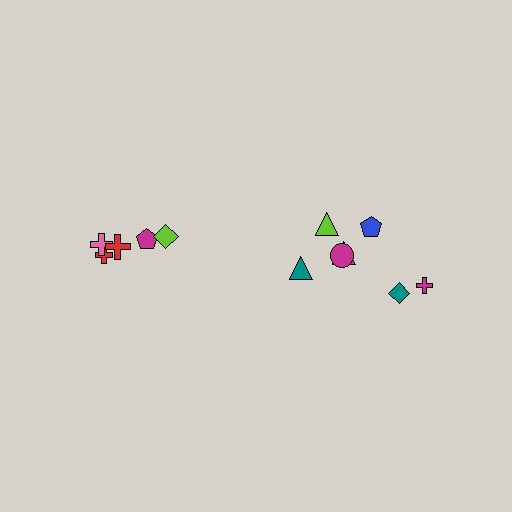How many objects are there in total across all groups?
There are 12 objects.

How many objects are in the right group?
There are 7 objects.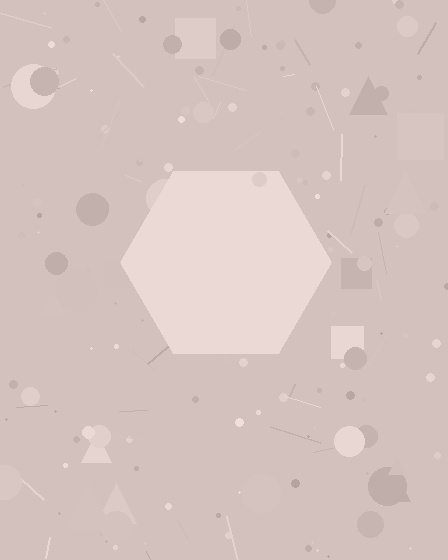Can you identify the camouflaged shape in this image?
The camouflaged shape is a hexagon.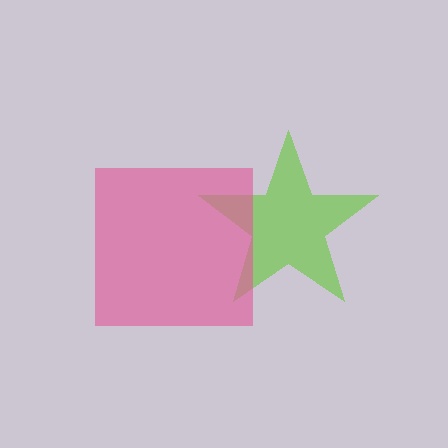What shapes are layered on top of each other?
The layered shapes are: a lime star, a pink square.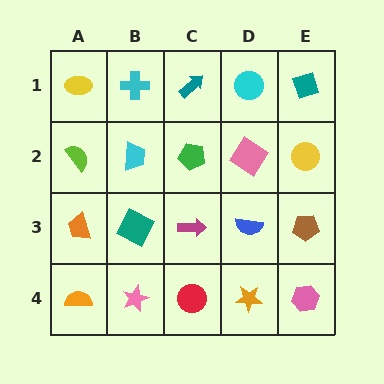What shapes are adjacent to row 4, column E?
A brown pentagon (row 3, column E), an orange star (row 4, column D).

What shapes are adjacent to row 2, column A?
A yellow ellipse (row 1, column A), an orange trapezoid (row 3, column A), a cyan trapezoid (row 2, column B).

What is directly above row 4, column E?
A brown pentagon.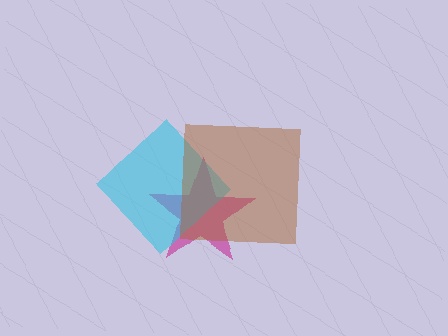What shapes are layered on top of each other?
The layered shapes are: a magenta star, a cyan diamond, a brown square.